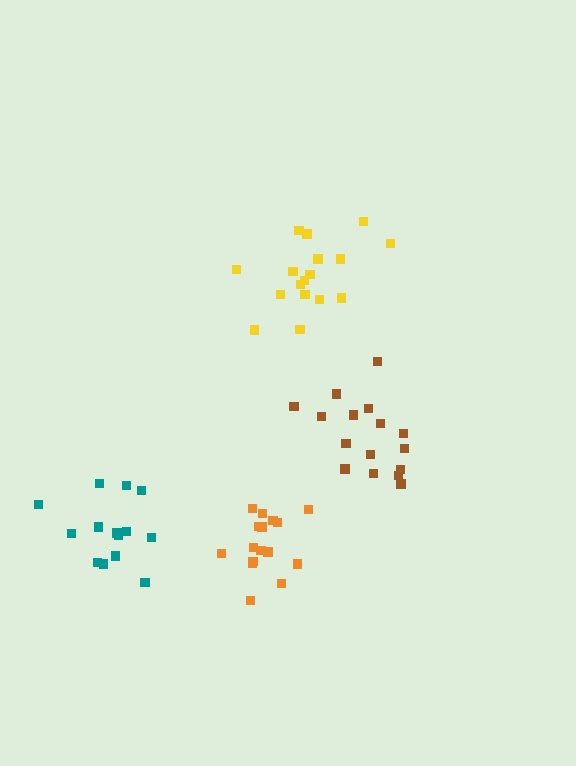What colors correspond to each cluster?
The clusters are colored: teal, orange, yellow, brown.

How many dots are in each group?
Group 1: 15 dots, Group 2: 16 dots, Group 3: 17 dots, Group 4: 16 dots (64 total).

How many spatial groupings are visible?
There are 4 spatial groupings.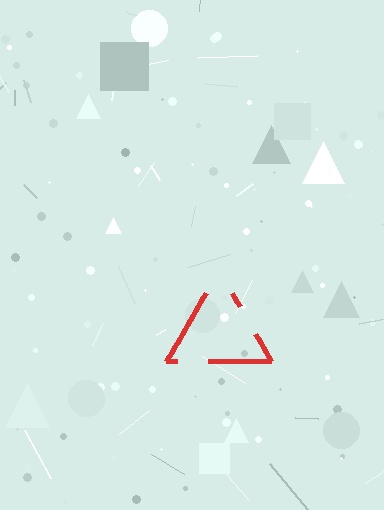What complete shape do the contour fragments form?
The contour fragments form a triangle.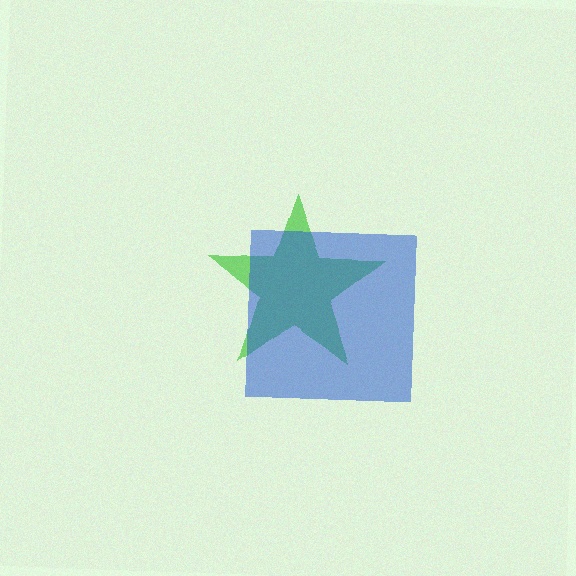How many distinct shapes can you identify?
There are 2 distinct shapes: a green star, a blue square.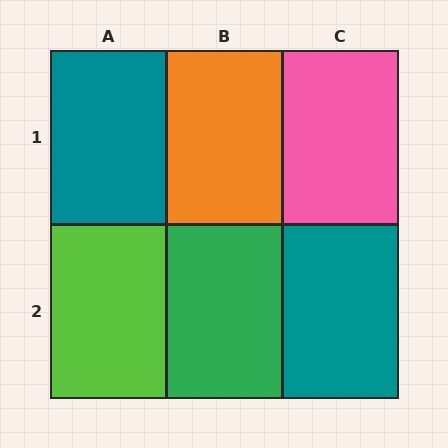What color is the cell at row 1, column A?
Teal.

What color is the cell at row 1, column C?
Pink.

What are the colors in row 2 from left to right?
Lime, green, teal.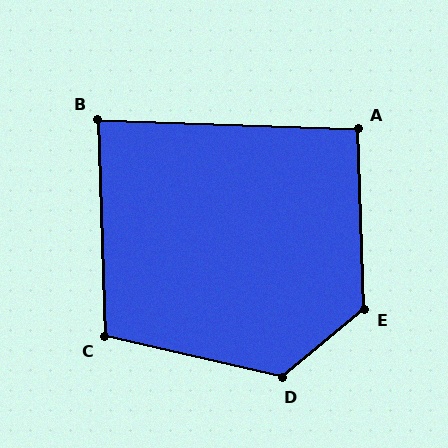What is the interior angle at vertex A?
Approximately 94 degrees (approximately right).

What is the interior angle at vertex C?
Approximately 105 degrees (obtuse).